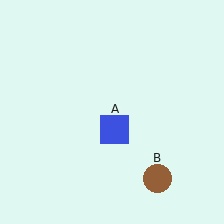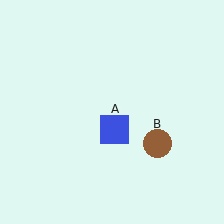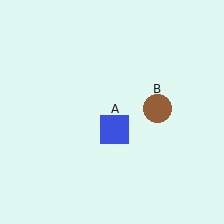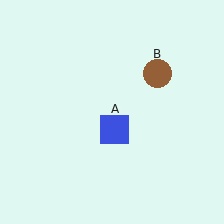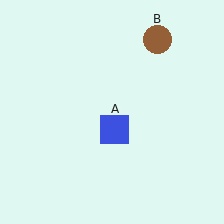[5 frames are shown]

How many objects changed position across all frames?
1 object changed position: brown circle (object B).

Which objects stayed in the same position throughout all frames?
Blue square (object A) remained stationary.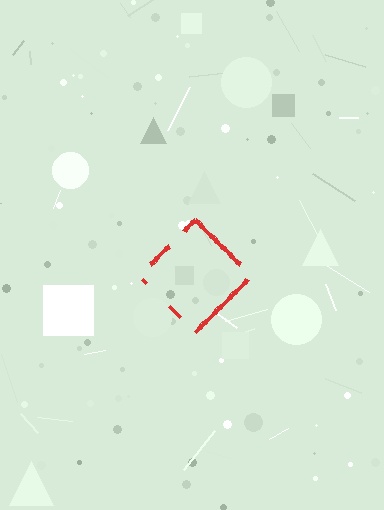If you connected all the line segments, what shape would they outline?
They would outline a diamond.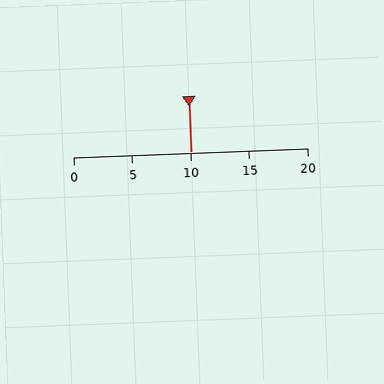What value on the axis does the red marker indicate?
The marker indicates approximately 10.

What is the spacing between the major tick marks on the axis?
The major ticks are spaced 5 apart.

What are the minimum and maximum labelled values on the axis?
The axis runs from 0 to 20.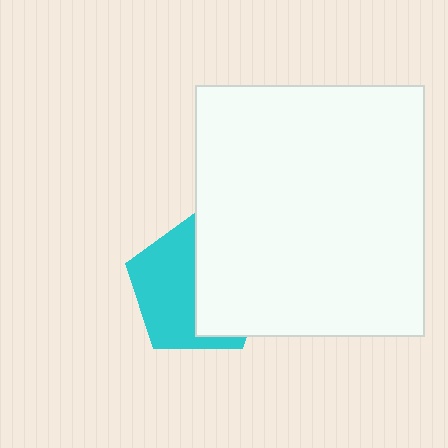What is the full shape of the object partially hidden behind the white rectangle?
The partially hidden object is a cyan pentagon.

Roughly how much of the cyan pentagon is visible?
About half of it is visible (roughly 52%).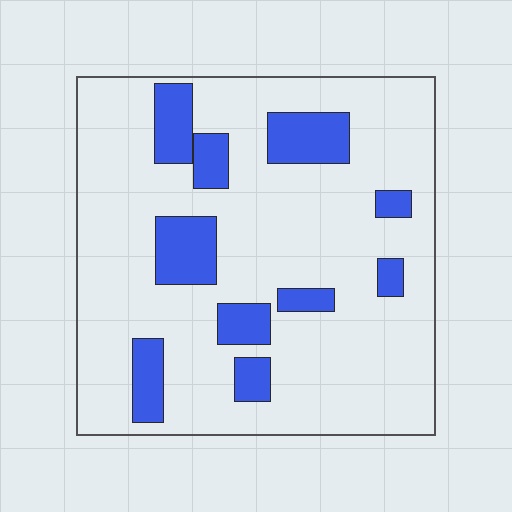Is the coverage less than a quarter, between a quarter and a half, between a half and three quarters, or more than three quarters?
Less than a quarter.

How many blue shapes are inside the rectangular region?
10.